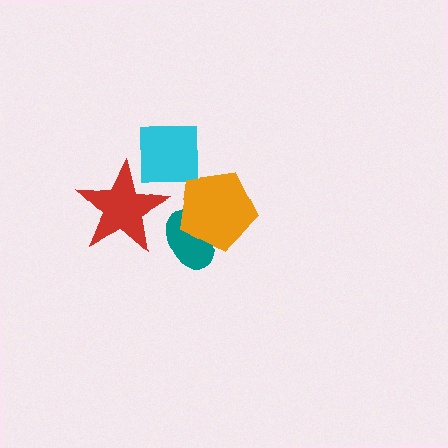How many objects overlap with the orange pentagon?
1 object overlaps with the orange pentagon.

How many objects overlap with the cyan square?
0 objects overlap with the cyan square.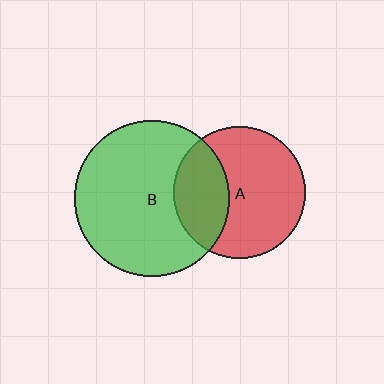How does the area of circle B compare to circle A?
Approximately 1.4 times.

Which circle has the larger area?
Circle B (green).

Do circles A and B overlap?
Yes.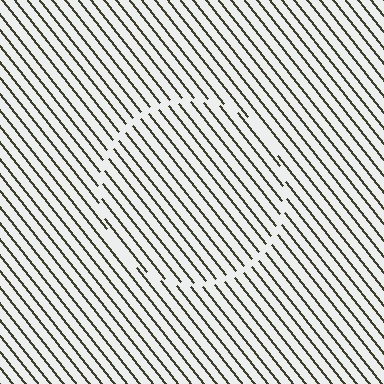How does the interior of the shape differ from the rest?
The interior of the shape contains the same grating, shifted by half a period — the contour is defined by the phase discontinuity where line-ends from the inner and outer gratings abut.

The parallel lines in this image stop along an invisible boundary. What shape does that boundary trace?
An illusory circle. The interior of the shape contains the same grating, shifted by half a period — the contour is defined by the phase discontinuity where line-ends from the inner and outer gratings abut.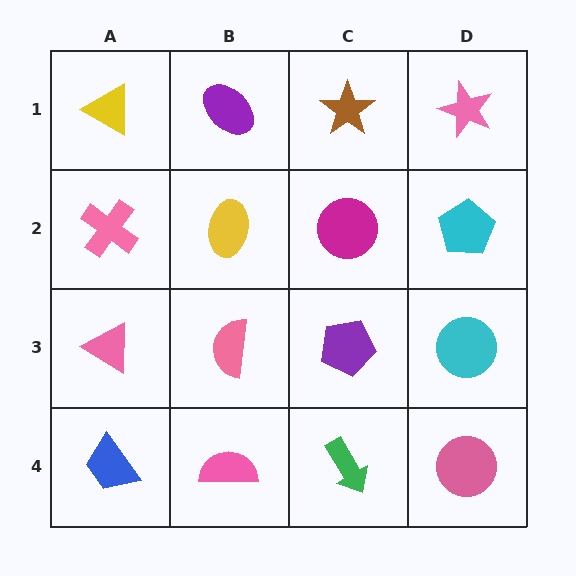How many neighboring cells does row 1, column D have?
2.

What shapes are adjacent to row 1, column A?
A pink cross (row 2, column A), a purple ellipse (row 1, column B).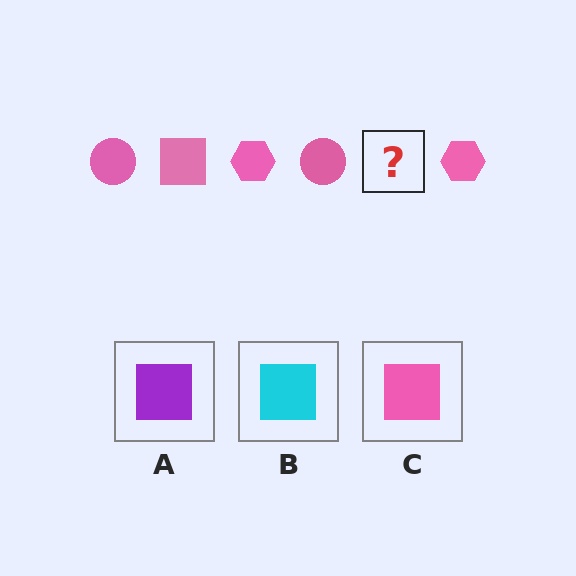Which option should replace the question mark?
Option C.